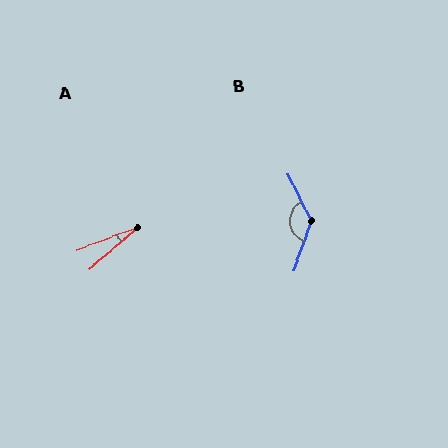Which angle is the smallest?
A, at approximately 20 degrees.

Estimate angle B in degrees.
Approximately 135 degrees.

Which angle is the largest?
B, at approximately 135 degrees.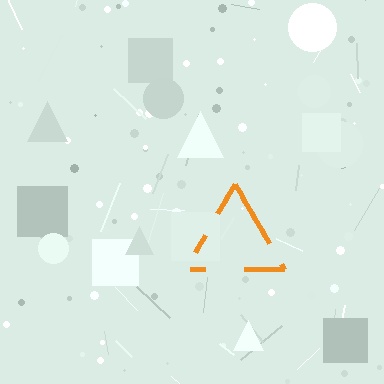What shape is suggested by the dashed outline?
The dashed outline suggests a triangle.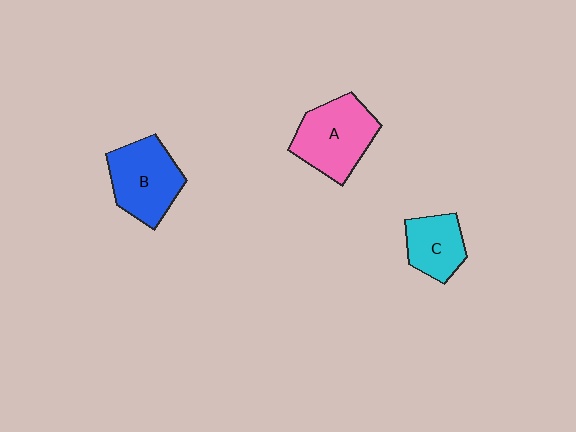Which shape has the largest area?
Shape A (pink).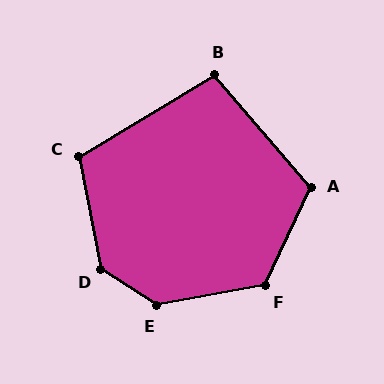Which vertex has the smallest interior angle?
B, at approximately 100 degrees.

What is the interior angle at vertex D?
Approximately 135 degrees (obtuse).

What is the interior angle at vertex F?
Approximately 125 degrees (obtuse).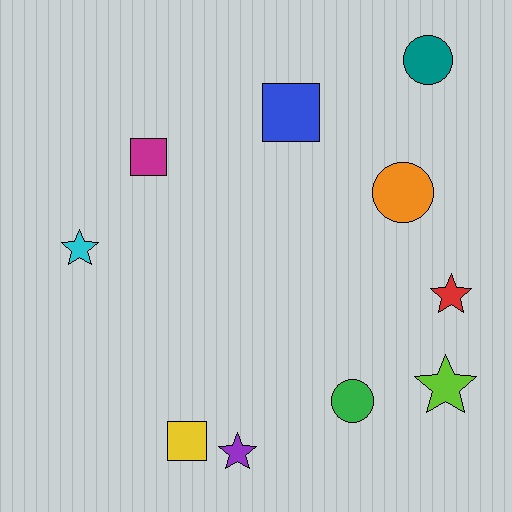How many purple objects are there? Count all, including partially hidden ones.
There is 1 purple object.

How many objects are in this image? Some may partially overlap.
There are 10 objects.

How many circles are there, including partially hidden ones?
There are 3 circles.